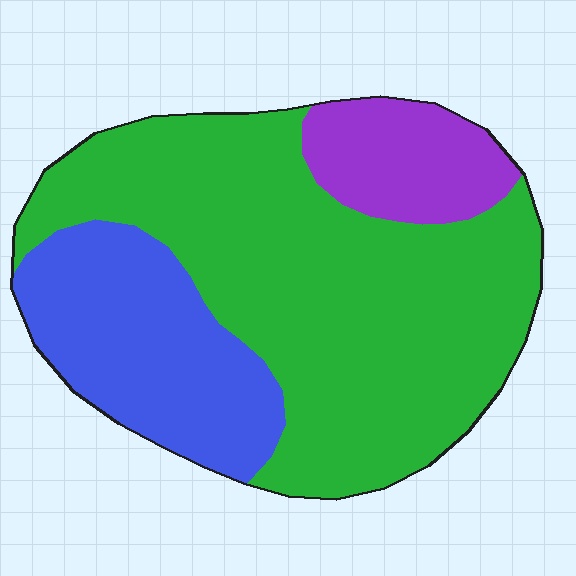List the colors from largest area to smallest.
From largest to smallest: green, blue, purple.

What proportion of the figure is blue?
Blue covers about 25% of the figure.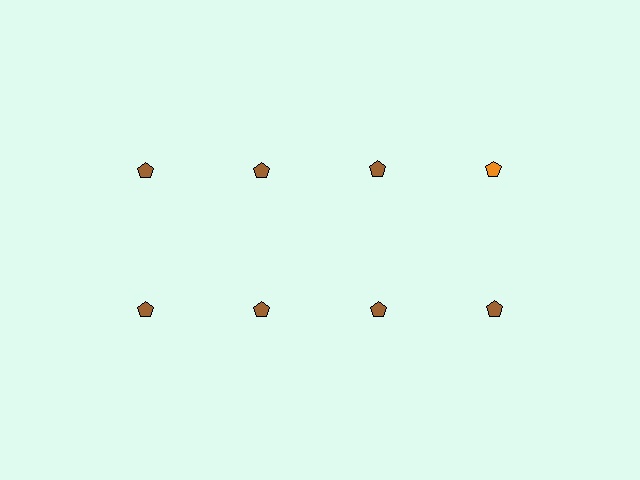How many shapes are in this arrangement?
There are 8 shapes arranged in a grid pattern.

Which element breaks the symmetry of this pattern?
The orange pentagon in the top row, second from right column breaks the symmetry. All other shapes are brown pentagons.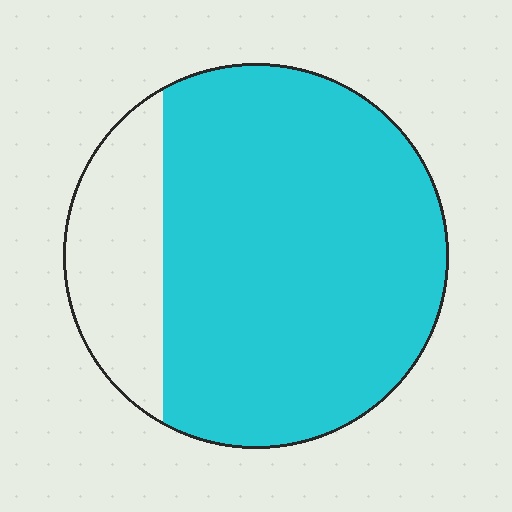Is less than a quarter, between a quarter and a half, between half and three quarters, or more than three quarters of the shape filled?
More than three quarters.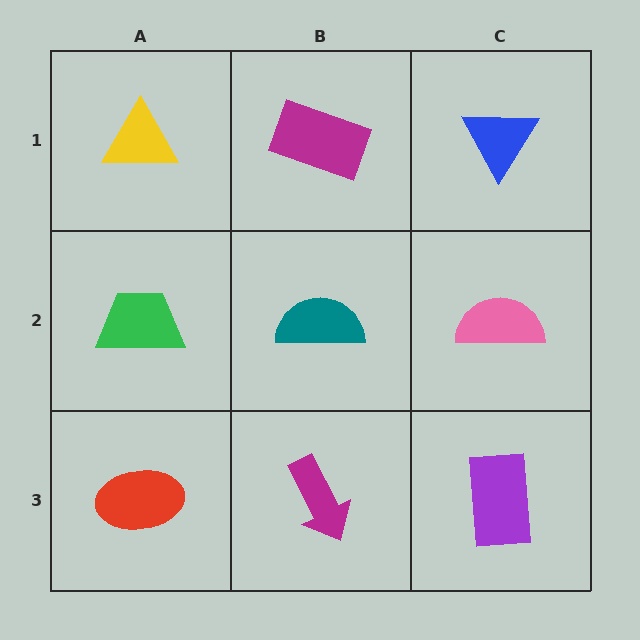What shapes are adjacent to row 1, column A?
A green trapezoid (row 2, column A), a magenta rectangle (row 1, column B).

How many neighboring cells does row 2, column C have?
3.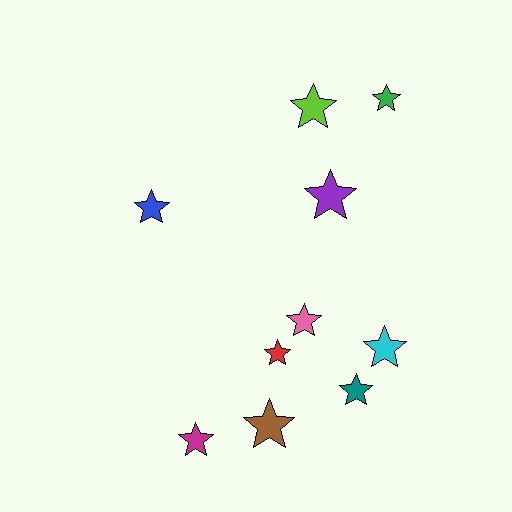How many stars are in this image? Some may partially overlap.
There are 10 stars.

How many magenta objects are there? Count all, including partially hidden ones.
There is 1 magenta object.